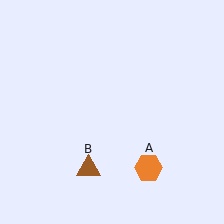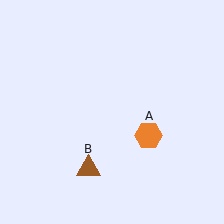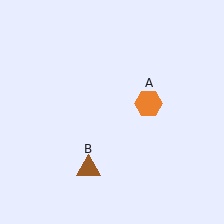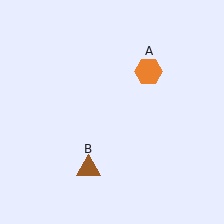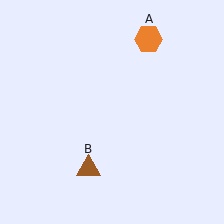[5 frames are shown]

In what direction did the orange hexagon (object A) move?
The orange hexagon (object A) moved up.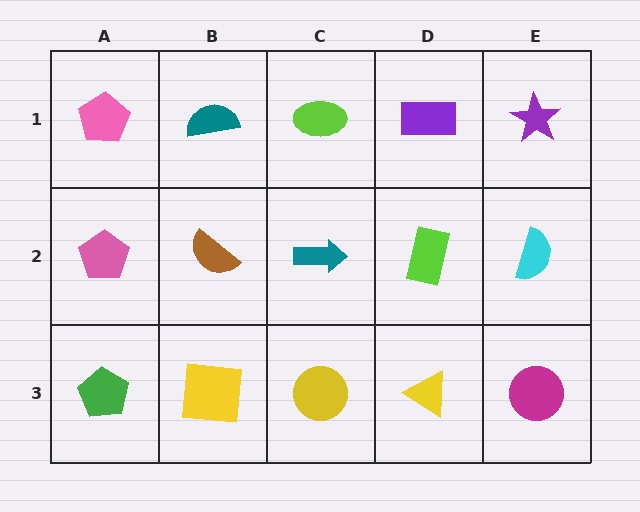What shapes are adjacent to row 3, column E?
A cyan semicircle (row 2, column E), a yellow triangle (row 3, column D).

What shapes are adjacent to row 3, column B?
A brown semicircle (row 2, column B), a green pentagon (row 3, column A), a yellow circle (row 3, column C).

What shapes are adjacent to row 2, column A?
A pink pentagon (row 1, column A), a green pentagon (row 3, column A), a brown semicircle (row 2, column B).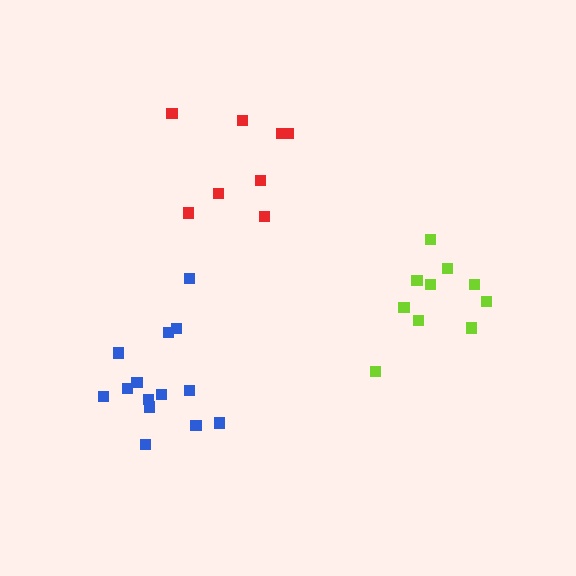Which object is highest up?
The red cluster is topmost.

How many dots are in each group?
Group 1: 10 dots, Group 2: 8 dots, Group 3: 14 dots (32 total).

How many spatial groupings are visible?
There are 3 spatial groupings.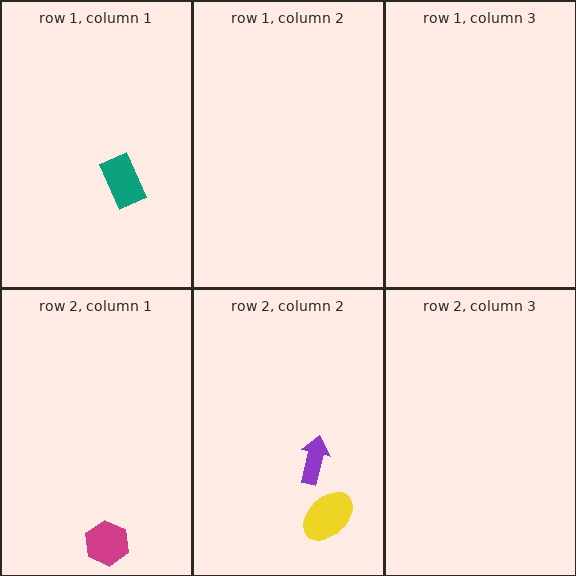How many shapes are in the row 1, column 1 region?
1.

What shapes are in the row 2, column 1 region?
The magenta hexagon.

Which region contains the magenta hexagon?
The row 2, column 1 region.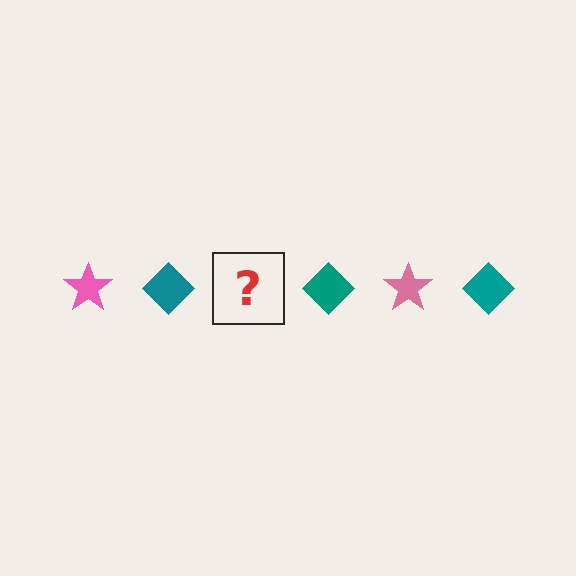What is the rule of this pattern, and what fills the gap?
The rule is that the pattern alternates between pink star and teal diamond. The gap should be filled with a pink star.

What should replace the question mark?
The question mark should be replaced with a pink star.